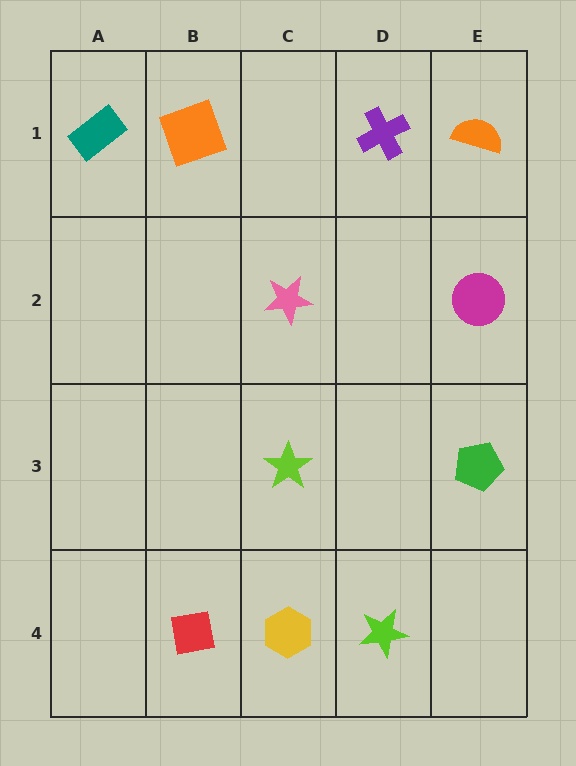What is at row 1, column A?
A teal rectangle.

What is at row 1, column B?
An orange square.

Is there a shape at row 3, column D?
No, that cell is empty.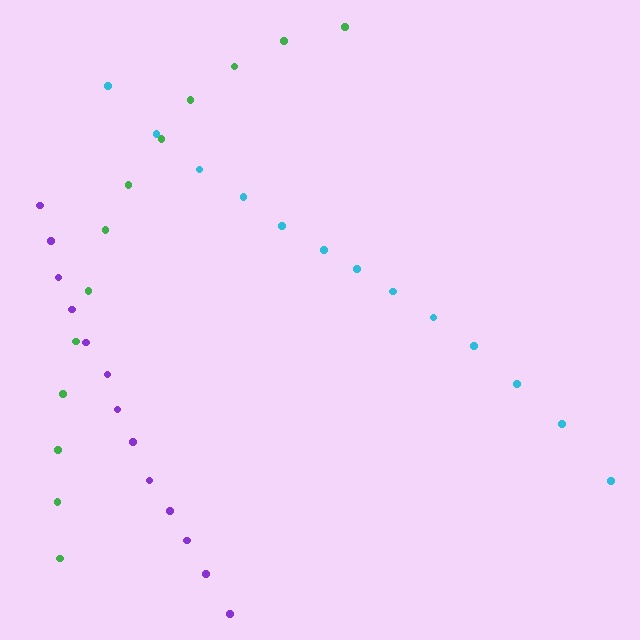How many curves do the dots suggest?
There are 3 distinct paths.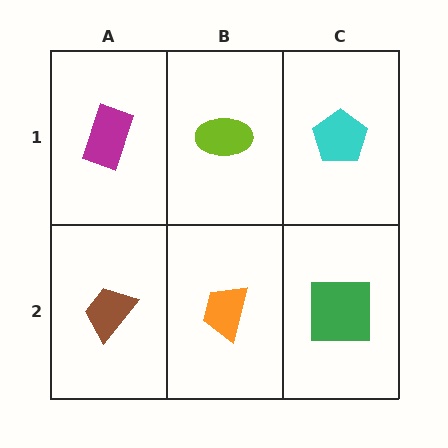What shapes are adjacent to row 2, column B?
A lime ellipse (row 1, column B), a brown trapezoid (row 2, column A), a green square (row 2, column C).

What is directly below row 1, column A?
A brown trapezoid.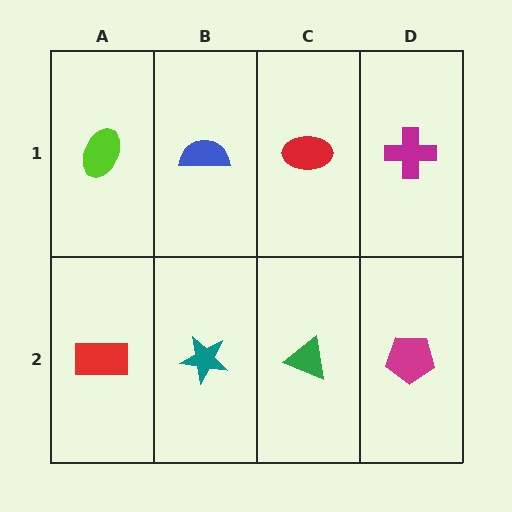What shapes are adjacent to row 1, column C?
A green triangle (row 2, column C), a blue semicircle (row 1, column B), a magenta cross (row 1, column D).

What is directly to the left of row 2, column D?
A green triangle.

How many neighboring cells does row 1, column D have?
2.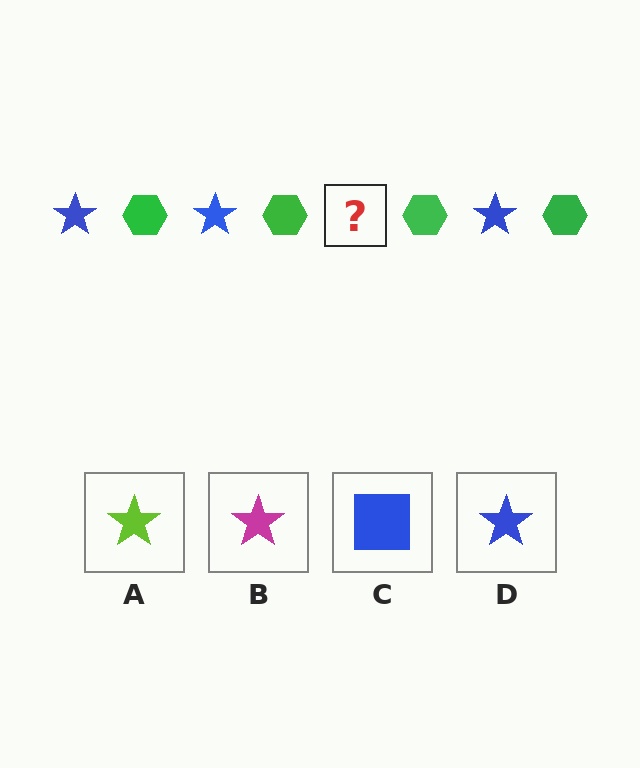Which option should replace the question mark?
Option D.